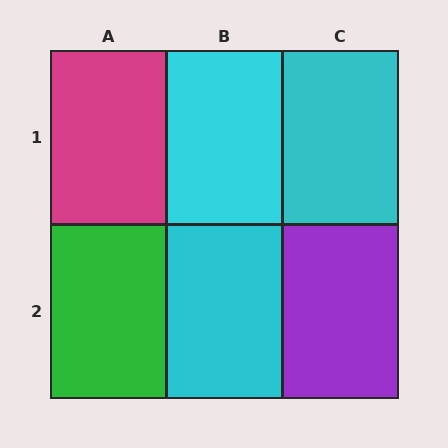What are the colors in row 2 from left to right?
Green, cyan, purple.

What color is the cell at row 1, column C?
Cyan.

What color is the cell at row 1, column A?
Magenta.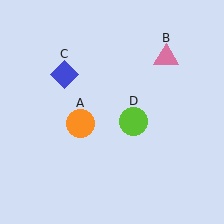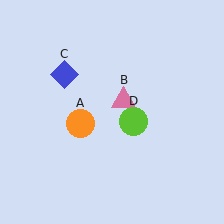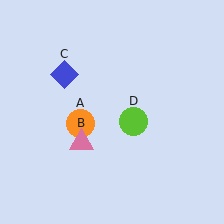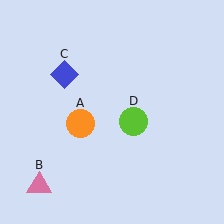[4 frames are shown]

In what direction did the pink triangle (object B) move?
The pink triangle (object B) moved down and to the left.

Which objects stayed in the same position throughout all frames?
Orange circle (object A) and blue diamond (object C) and lime circle (object D) remained stationary.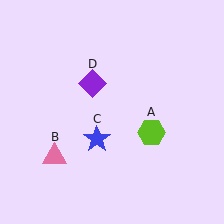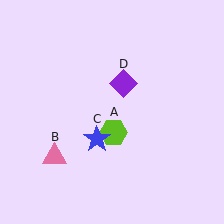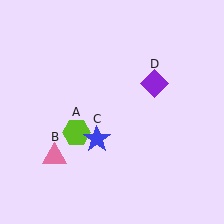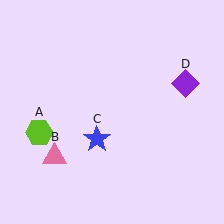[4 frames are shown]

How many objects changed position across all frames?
2 objects changed position: lime hexagon (object A), purple diamond (object D).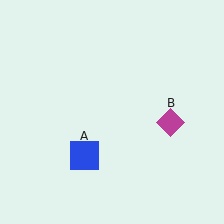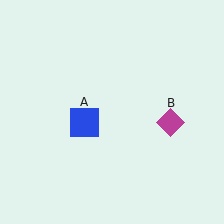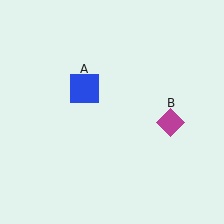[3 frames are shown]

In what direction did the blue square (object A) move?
The blue square (object A) moved up.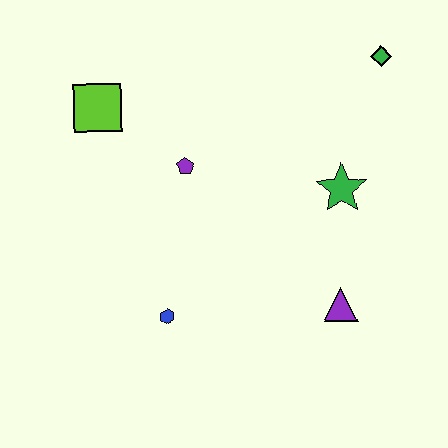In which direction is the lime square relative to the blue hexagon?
The lime square is above the blue hexagon.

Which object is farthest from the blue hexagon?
The green diamond is farthest from the blue hexagon.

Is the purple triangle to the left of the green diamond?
Yes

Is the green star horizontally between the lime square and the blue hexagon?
No